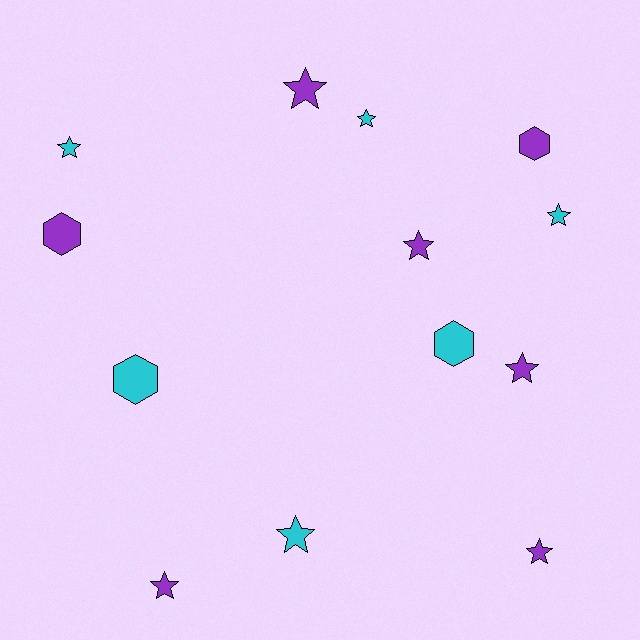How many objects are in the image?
There are 13 objects.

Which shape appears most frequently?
Star, with 9 objects.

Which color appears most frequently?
Purple, with 7 objects.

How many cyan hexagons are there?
There are 2 cyan hexagons.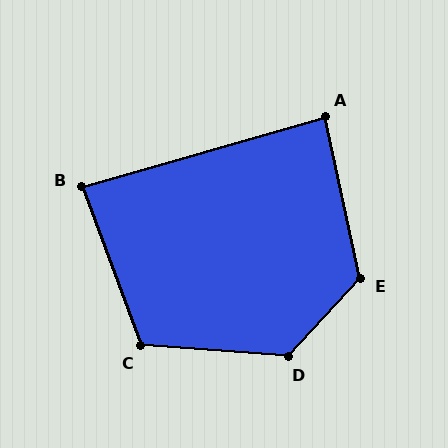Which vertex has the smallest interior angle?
B, at approximately 86 degrees.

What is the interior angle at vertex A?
Approximately 86 degrees (approximately right).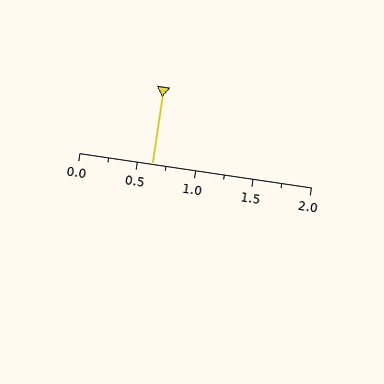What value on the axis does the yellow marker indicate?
The marker indicates approximately 0.62.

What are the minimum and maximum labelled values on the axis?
The axis runs from 0.0 to 2.0.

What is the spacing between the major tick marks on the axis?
The major ticks are spaced 0.5 apart.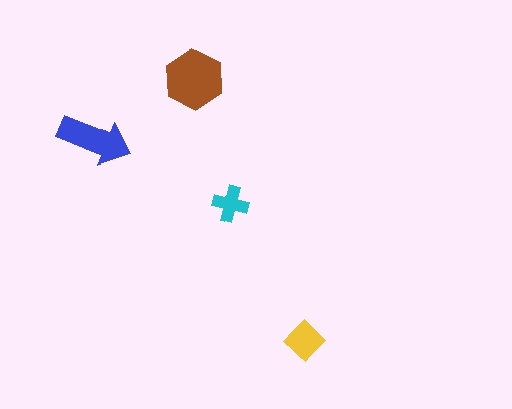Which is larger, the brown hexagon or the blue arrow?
The brown hexagon.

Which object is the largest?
The brown hexagon.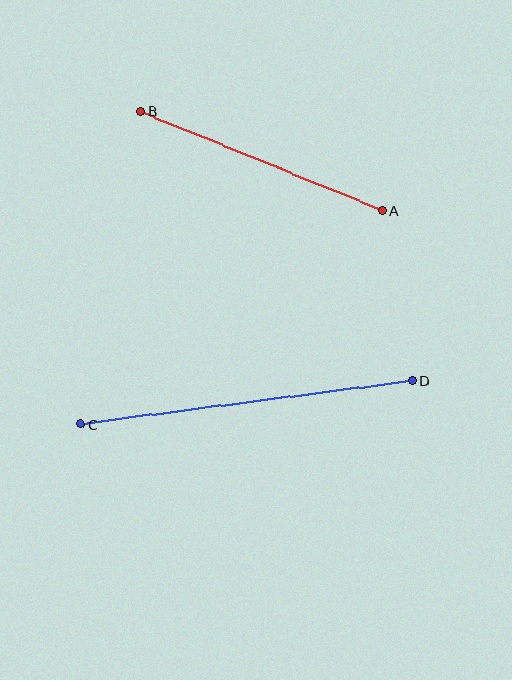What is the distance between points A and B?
The distance is approximately 261 pixels.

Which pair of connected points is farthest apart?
Points C and D are farthest apart.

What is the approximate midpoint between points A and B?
The midpoint is at approximately (262, 161) pixels.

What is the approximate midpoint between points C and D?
The midpoint is at approximately (246, 403) pixels.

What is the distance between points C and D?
The distance is approximately 335 pixels.